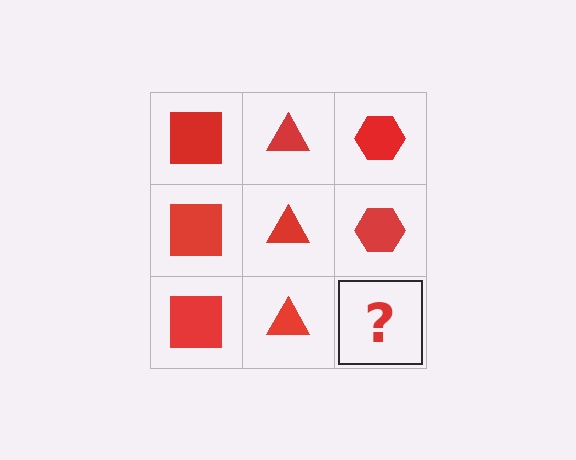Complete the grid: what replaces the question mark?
The question mark should be replaced with a red hexagon.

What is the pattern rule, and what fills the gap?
The rule is that each column has a consistent shape. The gap should be filled with a red hexagon.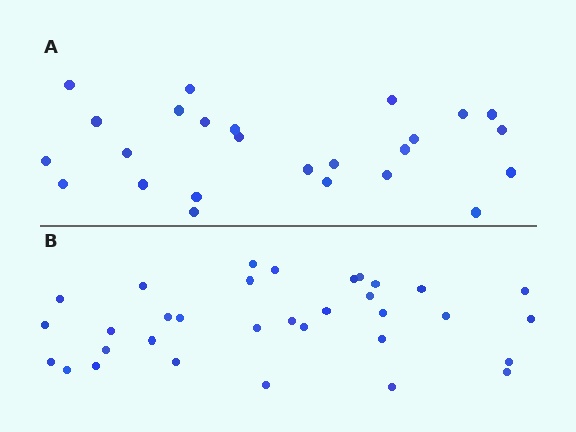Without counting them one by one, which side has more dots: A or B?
Region B (the bottom region) has more dots.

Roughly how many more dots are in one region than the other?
Region B has roughly 8 or so more dots than region A.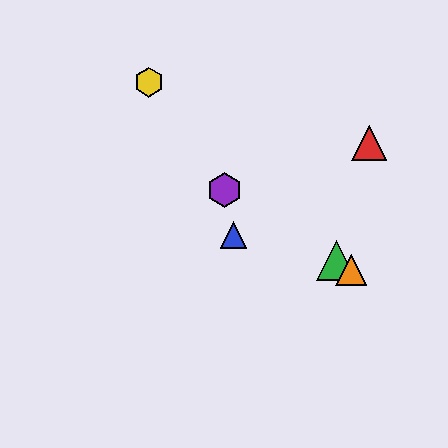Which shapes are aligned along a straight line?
The green triangle, the purple hexagon, the orange triangle are aligned along a straight line.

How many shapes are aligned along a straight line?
3 shapes (the green triangle, the purple hexagon, the orange triangle) are aligned along a straight line.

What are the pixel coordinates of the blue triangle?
The blue triangle is at (234, 235).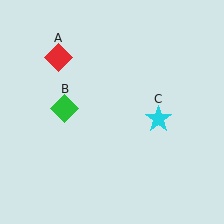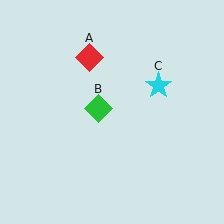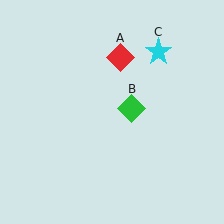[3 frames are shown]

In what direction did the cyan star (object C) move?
The cyan star (object C) moved up.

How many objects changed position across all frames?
3 objects changed position: red diamond (object A), green diamond (object B), cyan star (object C).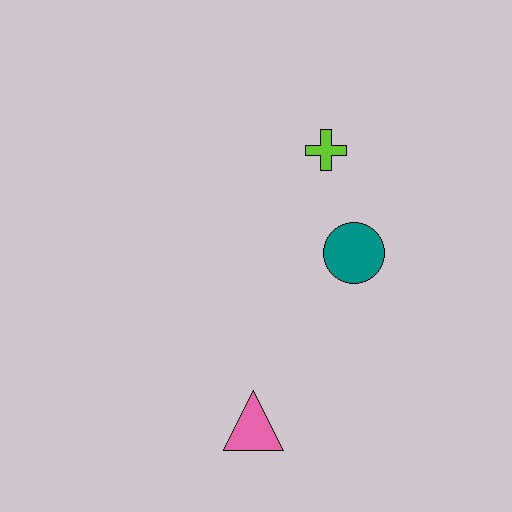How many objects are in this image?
There are 3 objects.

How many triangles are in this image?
There is 1 triangle.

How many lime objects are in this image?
There is 1 lime object.